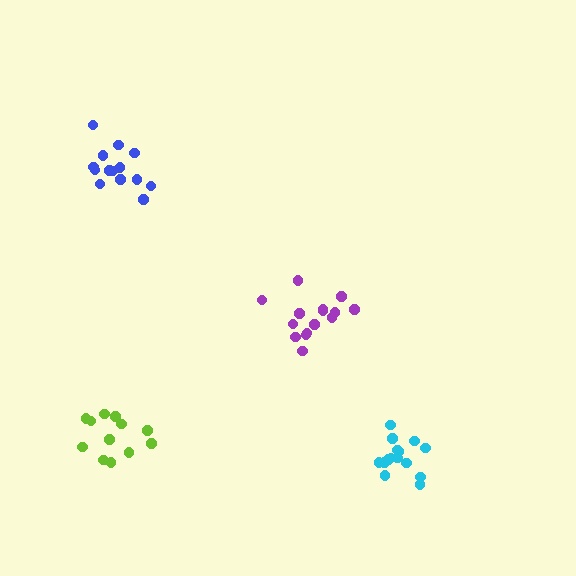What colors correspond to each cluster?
The clusters are colored: purple, lime, cyan, blue.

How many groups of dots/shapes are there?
There are 4 groups.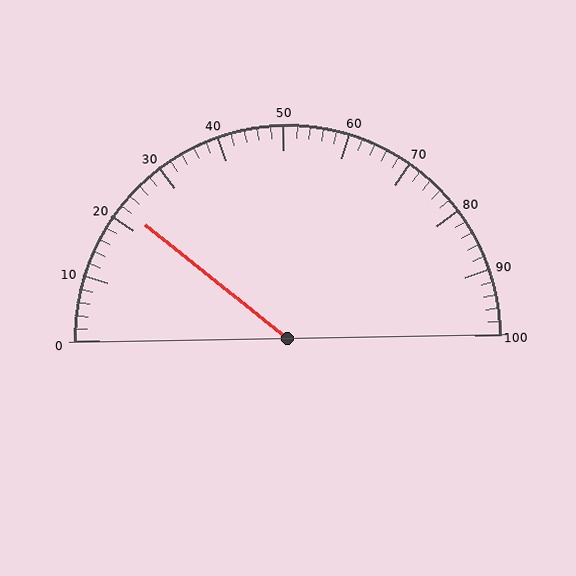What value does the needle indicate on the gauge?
The needle indicates approximately 22.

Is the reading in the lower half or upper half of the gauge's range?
The reading is in the lower half of the range (0 to 100).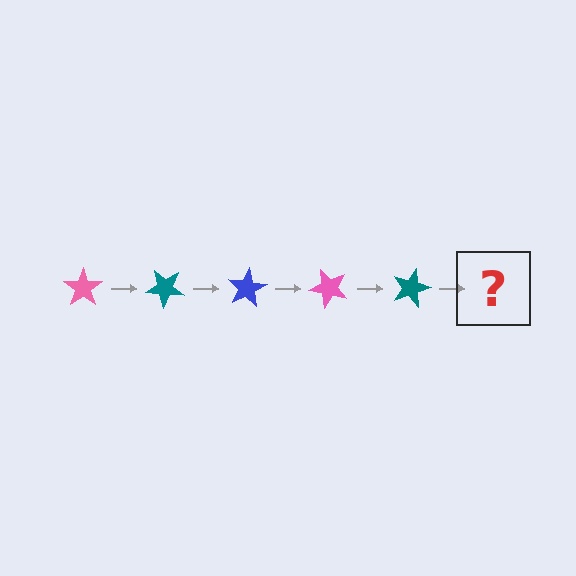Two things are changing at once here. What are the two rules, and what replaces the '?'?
The two rules are that it rotates 40 degrees each step and the color cycles through pink, teal, and blue. The '?' should be a blue star, rotated 200 degrees from the start.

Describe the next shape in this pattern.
It should be a blue star, rotated 200 degrees from the start.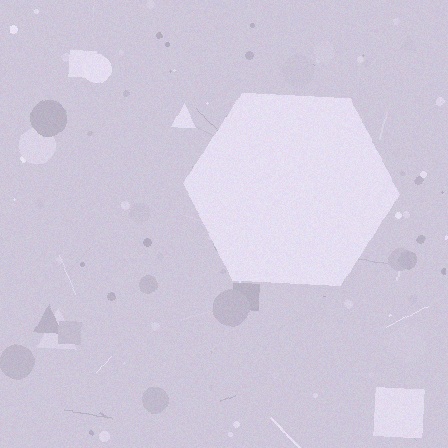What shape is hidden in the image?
A hexagon is hidden in the image.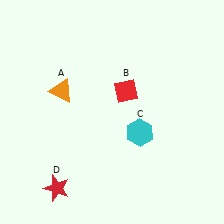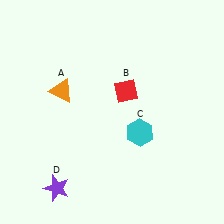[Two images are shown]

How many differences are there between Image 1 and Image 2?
There is 1 difference between the two images.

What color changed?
The star (D) changed from red in Image 1 to purple in Image 2.